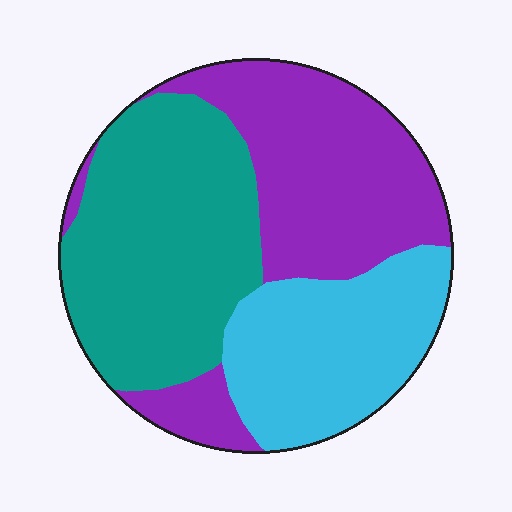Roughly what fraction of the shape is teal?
Teal takes up about three eighths (3/8) of the shape.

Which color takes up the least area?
Cyan, at roughly 25%.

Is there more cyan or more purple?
Purple.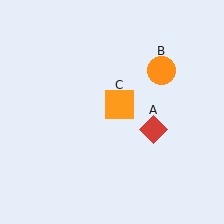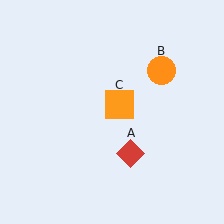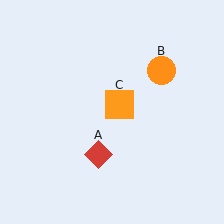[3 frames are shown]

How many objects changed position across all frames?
1 object changed position: red diamond (object A).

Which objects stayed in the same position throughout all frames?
Orange circle (object B) and orange square (object C) remained stationary.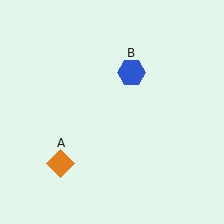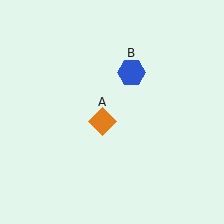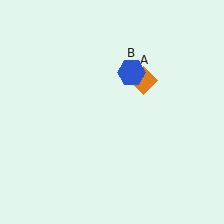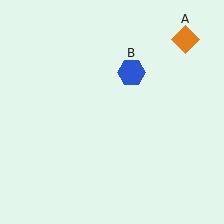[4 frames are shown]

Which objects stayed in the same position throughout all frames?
Blue hexagon (object B) remained stationary.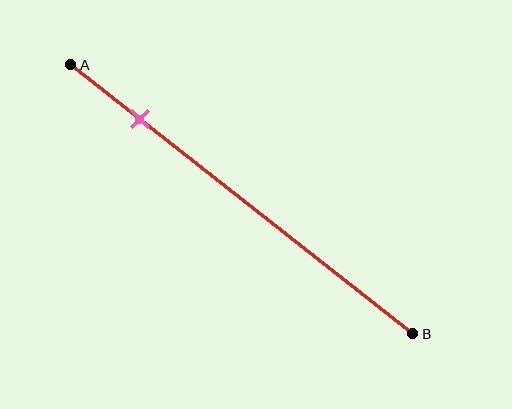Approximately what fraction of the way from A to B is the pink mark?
The pink mark is approximately 20% of the way from A to B.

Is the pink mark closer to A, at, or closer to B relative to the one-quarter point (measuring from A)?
The pink mark is closer to point A than the one-quarter point of segment AB.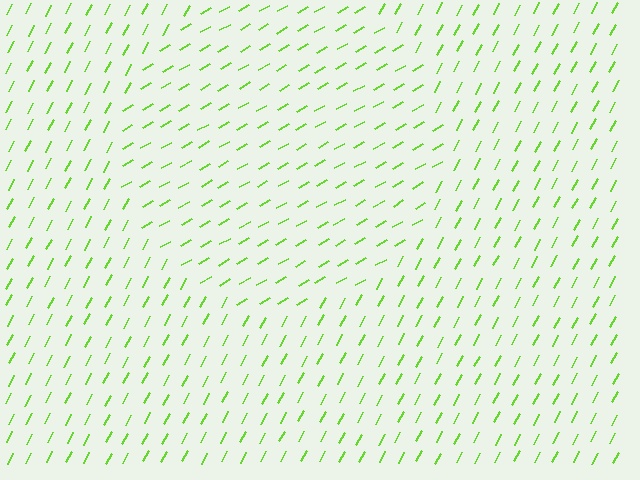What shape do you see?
I see a circle.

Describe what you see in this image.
The image is filled with small lime line segments. A circle region in the image has lines oriented differently from the surrounding lines, creating a visible texture boundary.